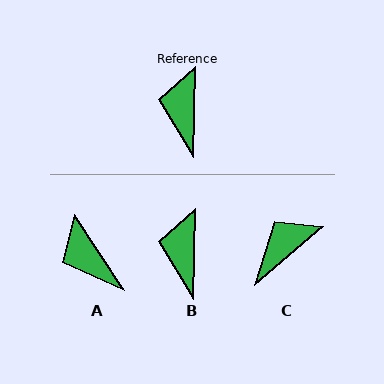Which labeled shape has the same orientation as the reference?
B.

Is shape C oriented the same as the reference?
No, it is off by about 48 degrees.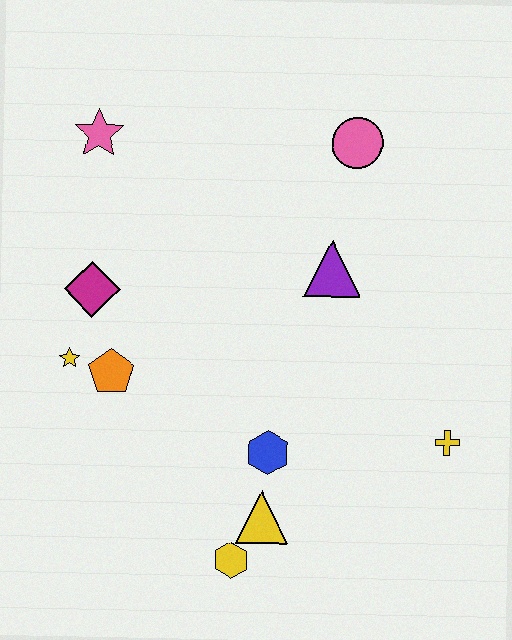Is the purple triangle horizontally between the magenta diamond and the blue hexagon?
No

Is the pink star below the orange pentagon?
No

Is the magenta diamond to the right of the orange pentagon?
No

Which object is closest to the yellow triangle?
The yellow hexagon is closest to the yellow triangle.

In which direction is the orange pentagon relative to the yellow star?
The orange pentagon is to the right of the yellow star.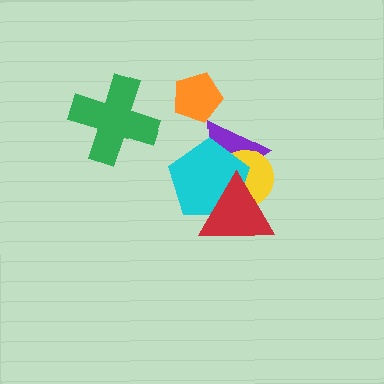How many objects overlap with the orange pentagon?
0 objects overlap with the orange pentagon.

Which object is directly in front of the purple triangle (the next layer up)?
The yellow circle is directly in front of the purple triangle.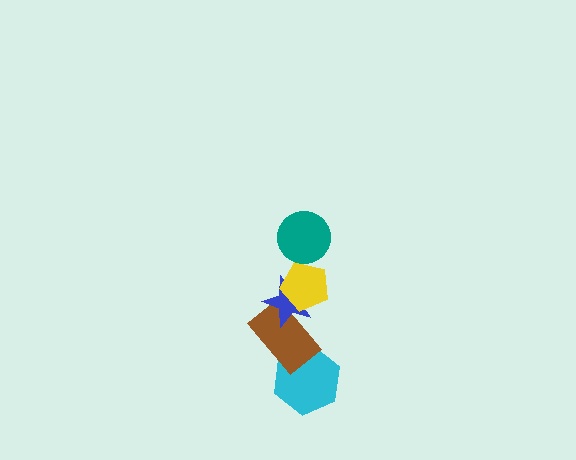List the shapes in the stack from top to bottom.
From top to bottom: the teal circle, the yellow pentagon, the blue star, the brown rectangle, the cyan hexagon.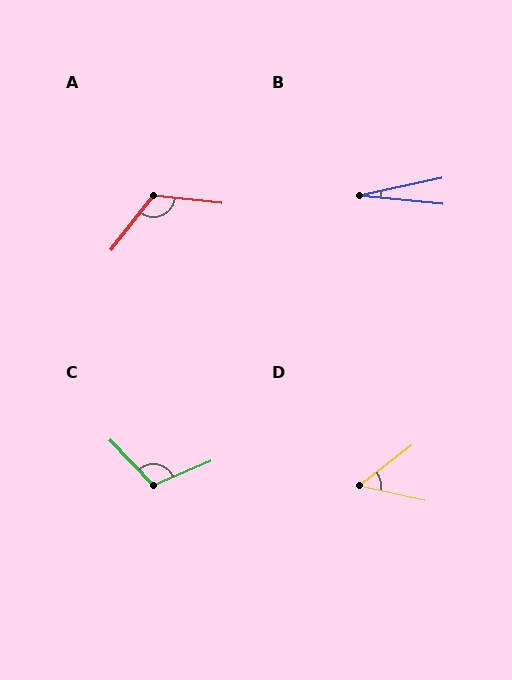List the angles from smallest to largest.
B (18°), D (50°), C (110°), A (122°).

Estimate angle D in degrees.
Approximately 50 degrees.